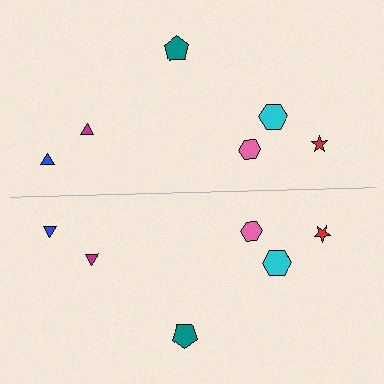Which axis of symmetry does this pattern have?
The pattern has a horizontal axis of symmetry running through the center of the image.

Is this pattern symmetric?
Yes, this pattern has bilateral (reflection) symmetry.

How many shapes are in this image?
There are 12 shapes in this image.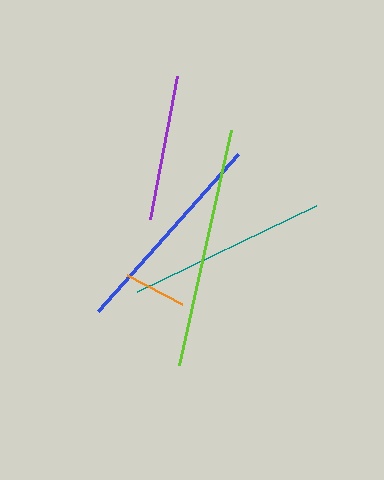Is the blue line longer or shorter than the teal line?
The blue line is longer than the teal line.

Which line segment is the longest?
The lime line is the longest at approximately 241 pixels.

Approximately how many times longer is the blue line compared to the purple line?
The blue line is approximately 1.4 times the length of the purple line.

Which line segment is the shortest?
The orange line is the shortest at approximately 62 pixels.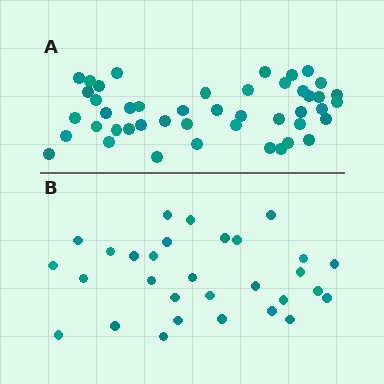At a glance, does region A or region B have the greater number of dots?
Region A (the top region) has more dots.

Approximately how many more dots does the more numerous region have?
Region A has approximately 15 more dots than region B.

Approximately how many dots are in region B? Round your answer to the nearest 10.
About 30 dots.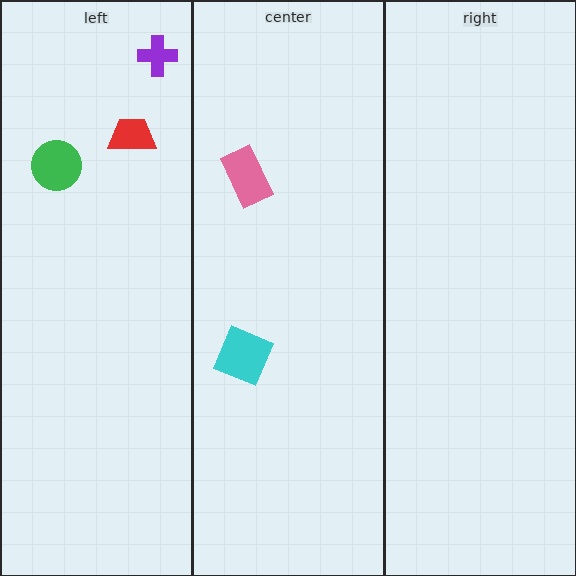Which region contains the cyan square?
The center region.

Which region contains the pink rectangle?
The center region.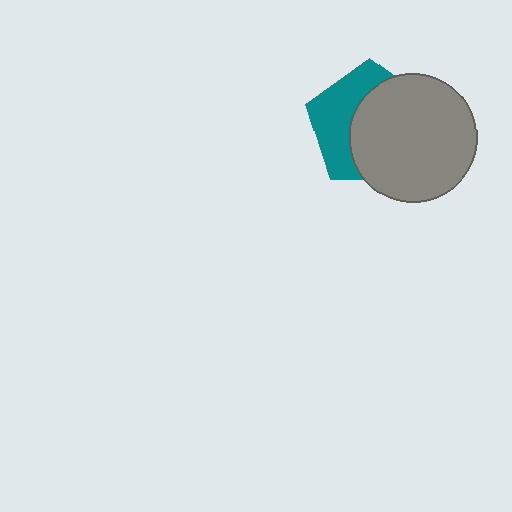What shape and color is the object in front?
The object in front is a gray circle.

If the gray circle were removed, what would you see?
You would see the complete teal pentagon.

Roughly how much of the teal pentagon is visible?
A small part of it is visible (roughly 41%).